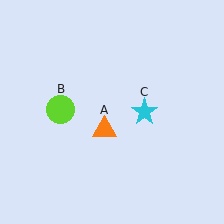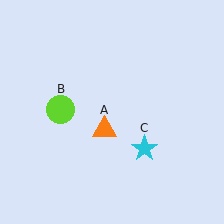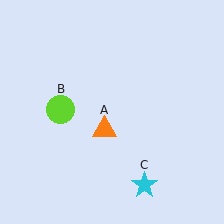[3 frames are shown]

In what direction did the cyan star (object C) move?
The cyan star (object C) moved down.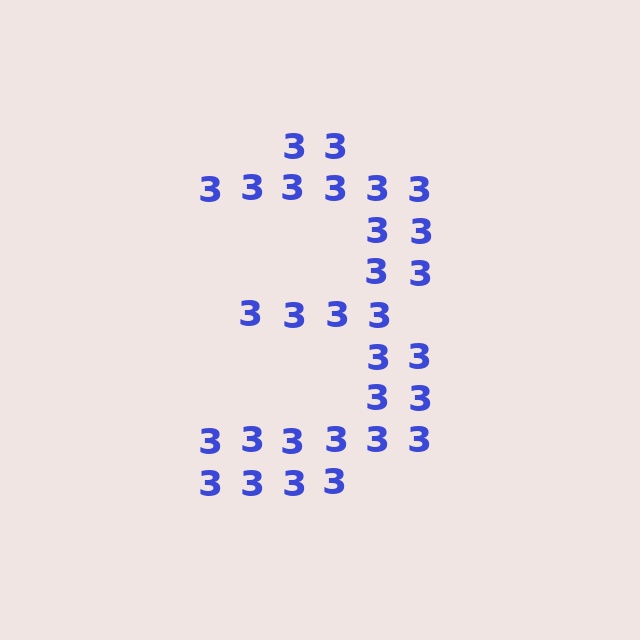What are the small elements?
The small elements are digit 3's.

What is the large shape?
The large shape is the digit 3.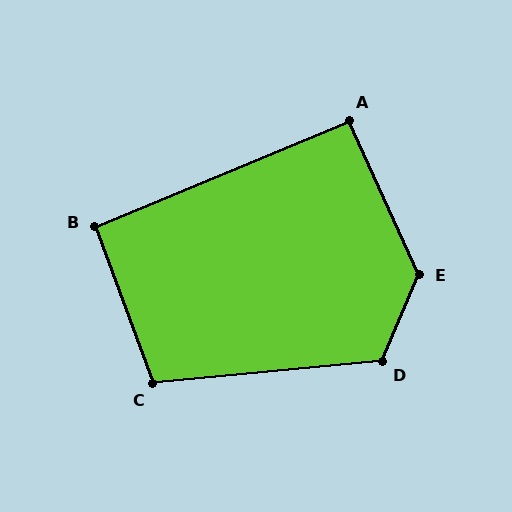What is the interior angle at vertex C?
Approximately 105 degrees (obtuse).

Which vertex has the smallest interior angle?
A, at approximately 92 degrees.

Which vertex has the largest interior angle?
E, at approximately 132 degrees.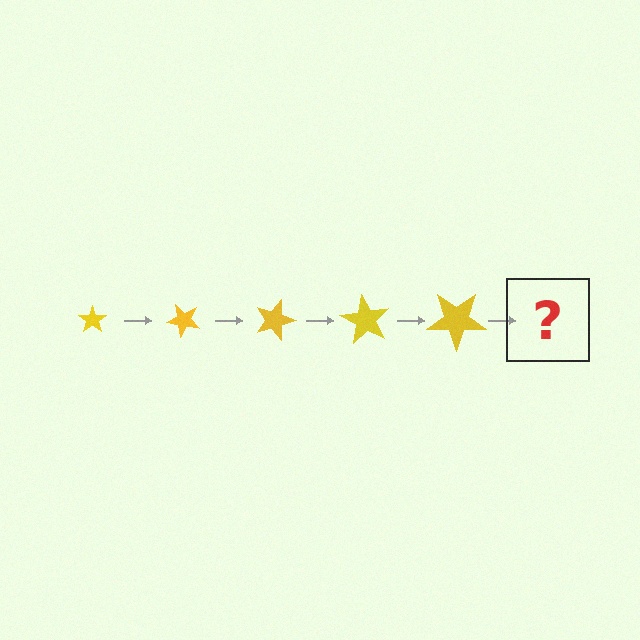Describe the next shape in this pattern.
It should be a star, larger than the previous one and rotated 225 degrees from the start.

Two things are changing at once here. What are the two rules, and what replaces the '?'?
The two rules are that the star grows larger each step and it rotates 45 degrees each step. The '?' should be a star, larger than the previous one and rotated 225 degrees from the start.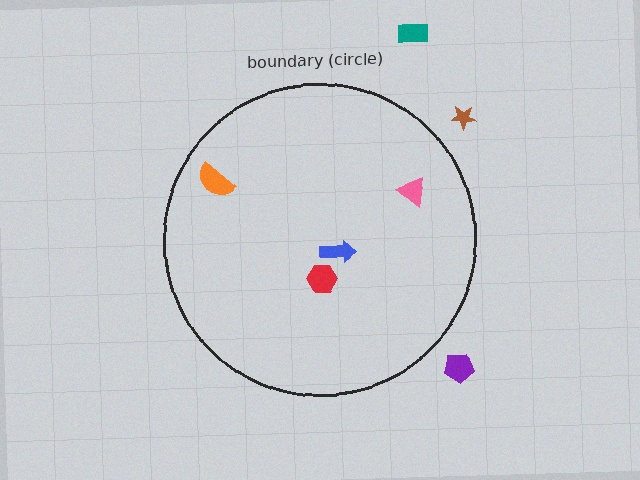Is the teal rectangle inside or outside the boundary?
Outside.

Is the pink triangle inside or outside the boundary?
Inside.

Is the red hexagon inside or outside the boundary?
Inside.